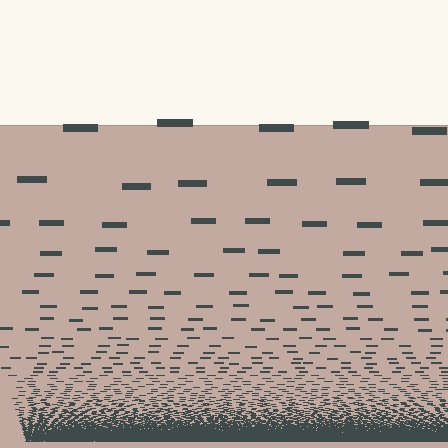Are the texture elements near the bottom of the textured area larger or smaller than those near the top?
Smaller. The gradient is inverted — elements near the bottom are smaller and denser.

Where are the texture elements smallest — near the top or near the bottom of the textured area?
Near the bottom.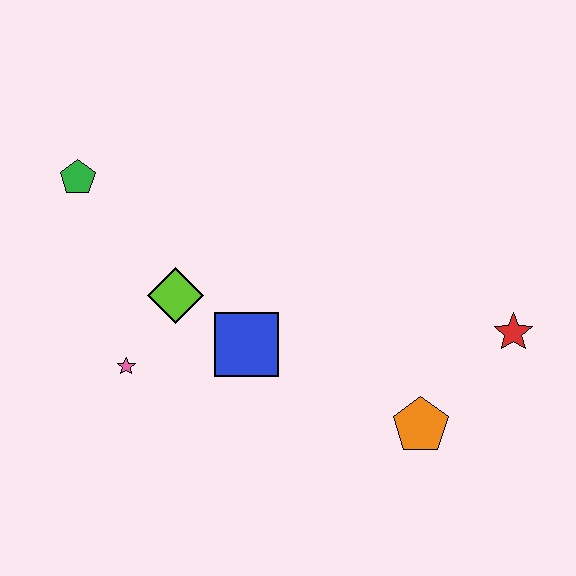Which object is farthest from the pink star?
The red star is farthest from the pink star.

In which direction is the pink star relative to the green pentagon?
The pink star is below the green pentagon.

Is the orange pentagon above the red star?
No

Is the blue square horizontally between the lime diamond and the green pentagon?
No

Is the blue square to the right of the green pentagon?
Yes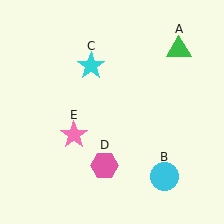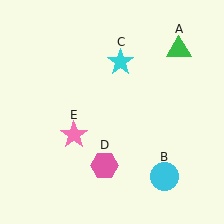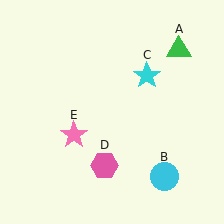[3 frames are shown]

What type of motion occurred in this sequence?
The cyan star (object C) rotated clockwise around the center of the scene.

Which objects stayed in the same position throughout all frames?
Green triangle (object A) and cyan circle (object B) and pink hexagon (object D) and pink star (object E) remained stationary.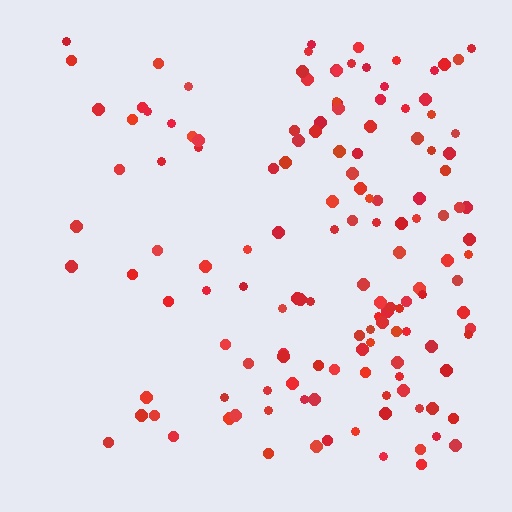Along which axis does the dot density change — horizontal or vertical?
Horizontal.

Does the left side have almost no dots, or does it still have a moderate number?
Still a moderate number, just noticeably fewer than the right.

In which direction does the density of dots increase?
From left to right, with the right side densest.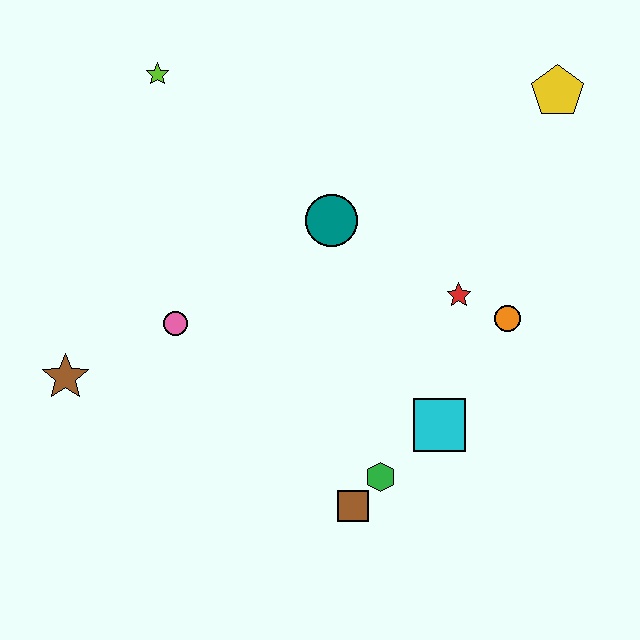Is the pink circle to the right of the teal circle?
No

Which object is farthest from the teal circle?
The brown star is farthest from the teal circle.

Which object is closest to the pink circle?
The brown star is closest to the pink circle.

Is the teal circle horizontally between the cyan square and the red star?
No